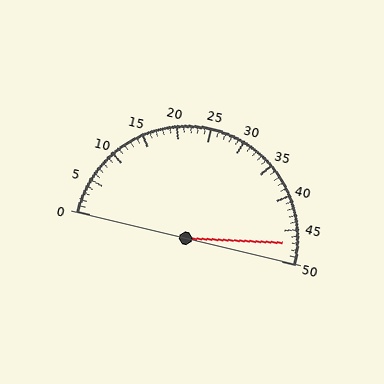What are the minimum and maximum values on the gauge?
The gauge ranges from 0 to 50.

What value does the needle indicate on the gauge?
The needle indicates approximately 47.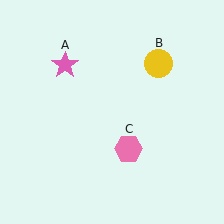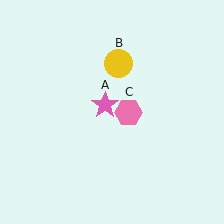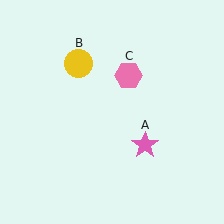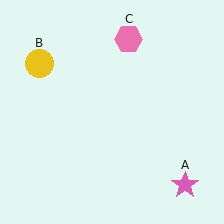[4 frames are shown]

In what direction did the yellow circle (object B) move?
The yellow circle (object B) moved left.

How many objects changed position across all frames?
3 objects changed position: pink star (object A), yellow circle (object B), pink hexagon (object C).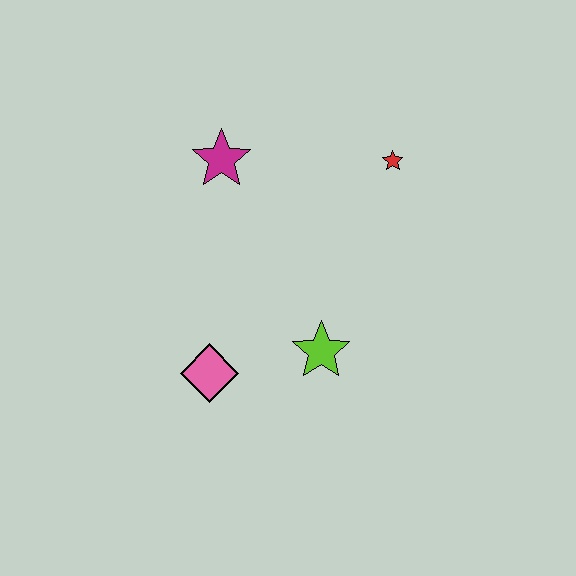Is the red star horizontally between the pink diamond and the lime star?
No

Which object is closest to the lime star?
The pink diamond is closest to the lime star.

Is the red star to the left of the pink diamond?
No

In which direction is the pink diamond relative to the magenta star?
The pink diamond is below the magenta star.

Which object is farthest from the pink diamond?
The red star is farthest from the pink diamond.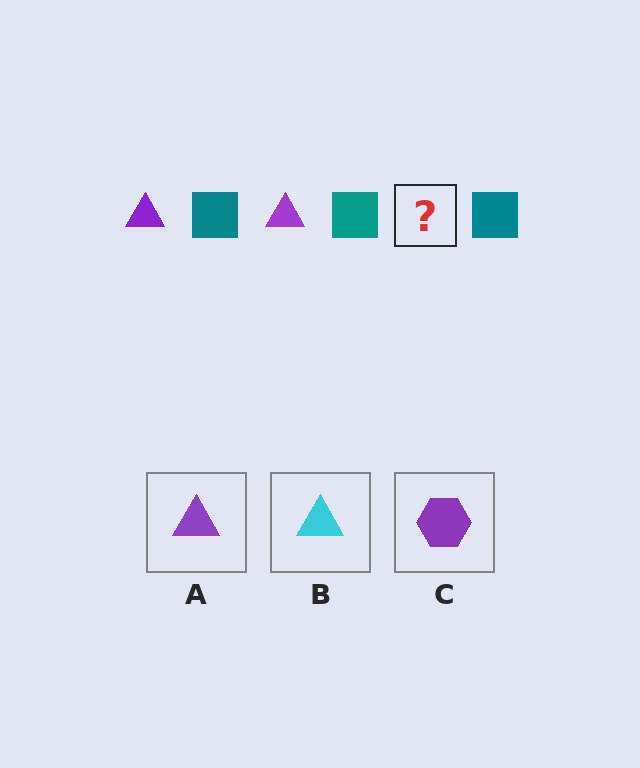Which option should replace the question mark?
Option A.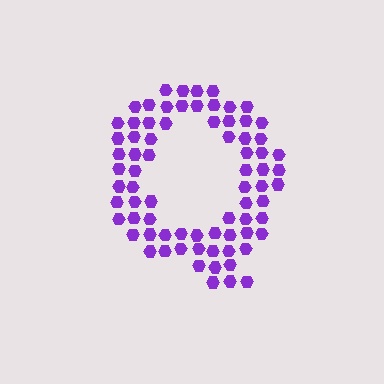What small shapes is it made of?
It is made of small hexagons.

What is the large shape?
The large shape is the letter Q.